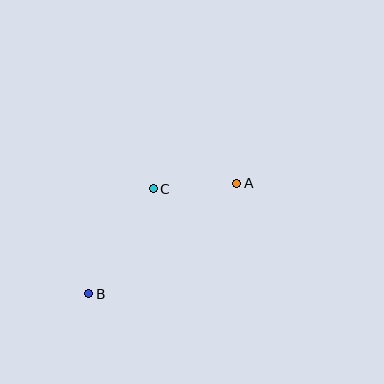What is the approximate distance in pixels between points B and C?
The distance between B and C is approximately 123 pixels.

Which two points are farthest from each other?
Points A and B are farthest from each other.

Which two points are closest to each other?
Points A and C are closest to each other.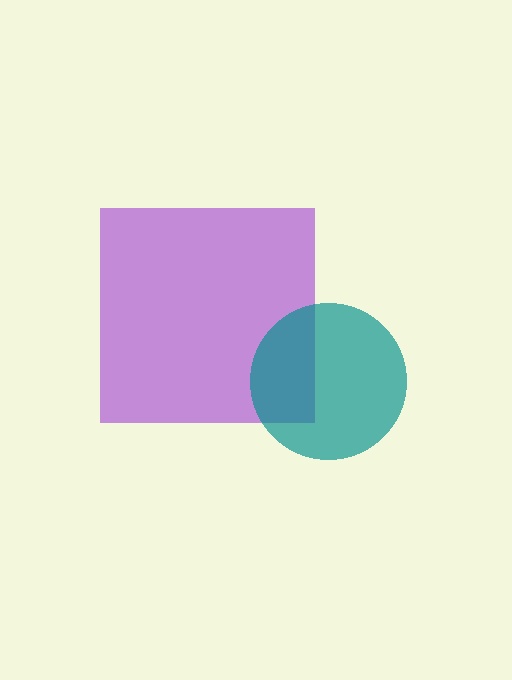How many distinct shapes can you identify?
There are 2 distinct shapes: a purple square, a teal circle.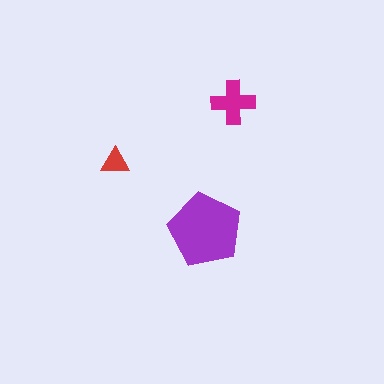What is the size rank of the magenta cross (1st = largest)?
2nd.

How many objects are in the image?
There are 3 objects in the image.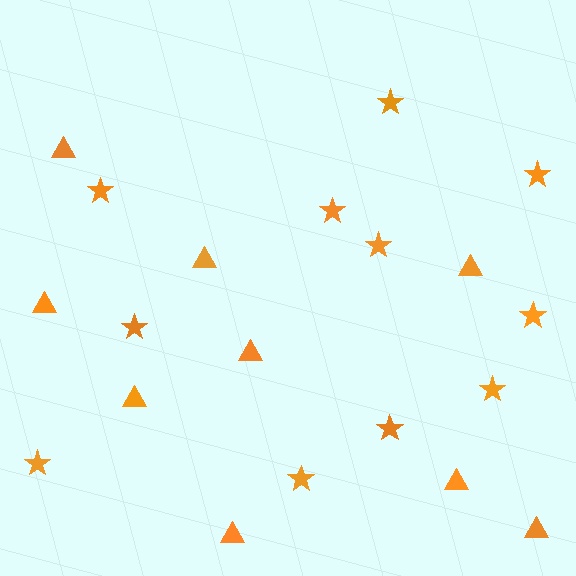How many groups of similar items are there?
There are 2 groups: one group of triangles (9) and one group of stars (11).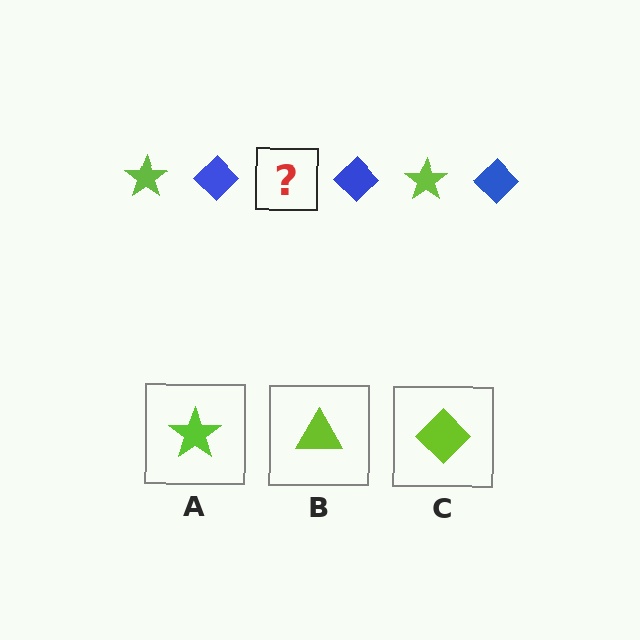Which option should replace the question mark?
Option A.